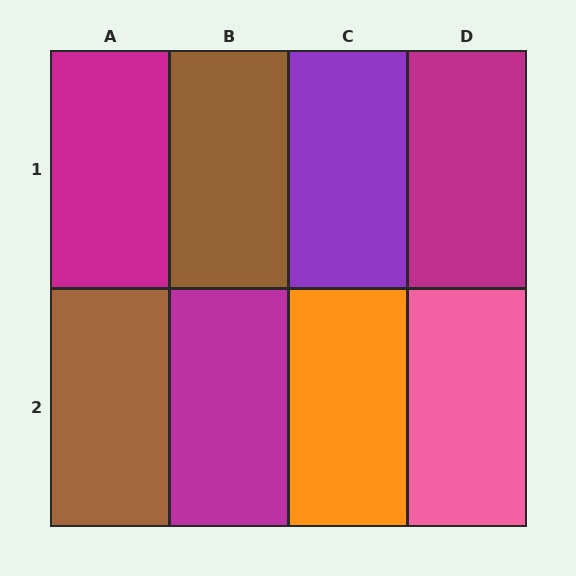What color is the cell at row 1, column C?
Purple.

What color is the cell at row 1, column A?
Magenta.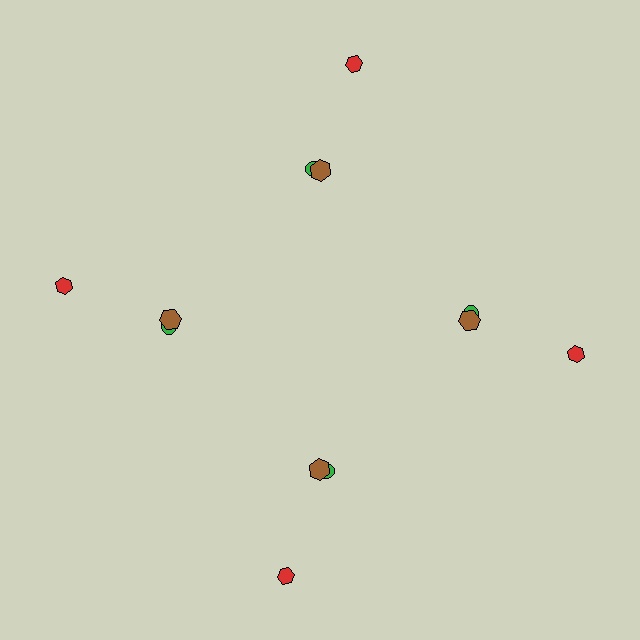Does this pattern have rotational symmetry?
Yes, this pattern has 4-fold rotational symmetry. It looks the same after rotating 90 degrees around the center.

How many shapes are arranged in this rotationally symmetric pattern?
There are 12 shapes, arranged in 4 groups of 3.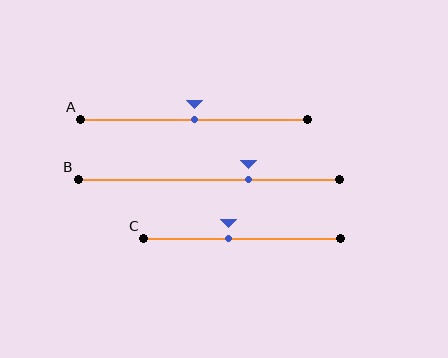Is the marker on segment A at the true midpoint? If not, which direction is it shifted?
Yes, the marker on segment A is at the true midpoint.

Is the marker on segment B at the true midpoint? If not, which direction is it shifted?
No, the marker on segment B is shifted to the right by about 15% of the segment length.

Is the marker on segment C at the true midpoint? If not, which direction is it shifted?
No, the marker on segment C is shifted to the left by about 7% of the segment length.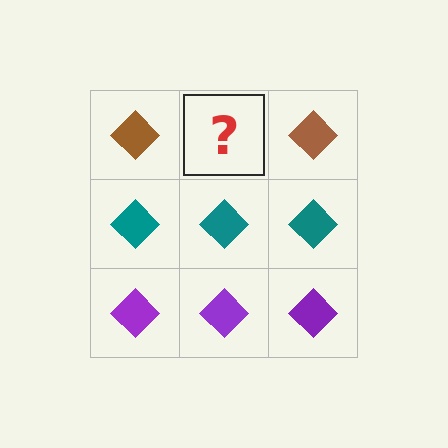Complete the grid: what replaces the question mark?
The question mark should be replaced with a brown diamond.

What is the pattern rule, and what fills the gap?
The rule is that each row has a consistent color. The gap should be filled with a brown diamond.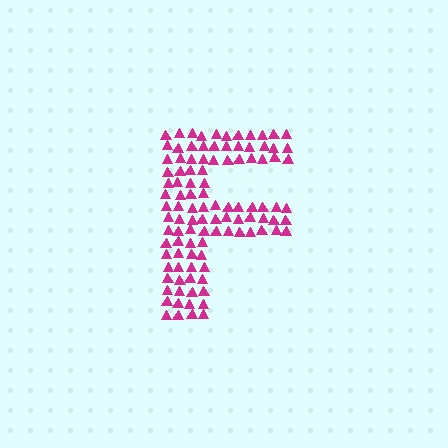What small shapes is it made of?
It is made of small triangles.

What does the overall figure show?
The overall figure shows the letter F.